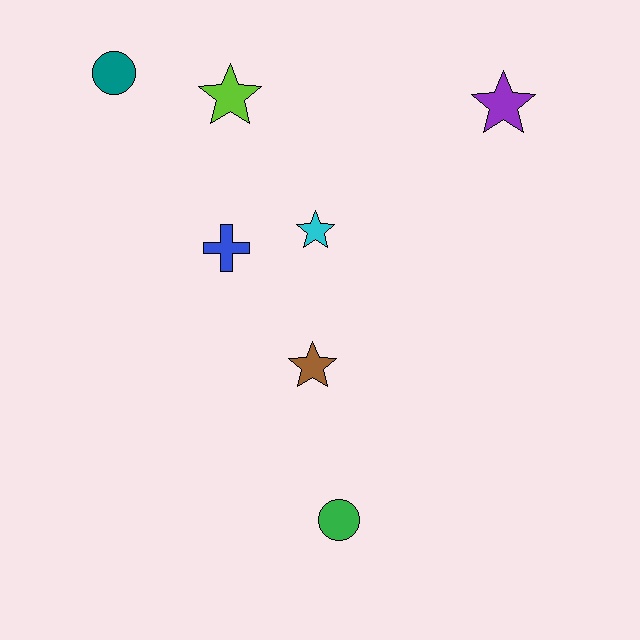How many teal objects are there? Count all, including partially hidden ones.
There is 1 teal object.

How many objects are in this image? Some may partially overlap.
There are 7 objects.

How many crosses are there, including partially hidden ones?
There is 1 cross.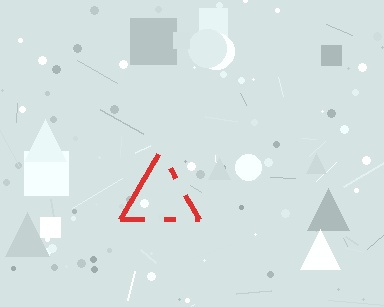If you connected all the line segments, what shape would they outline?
They would outline a triangle.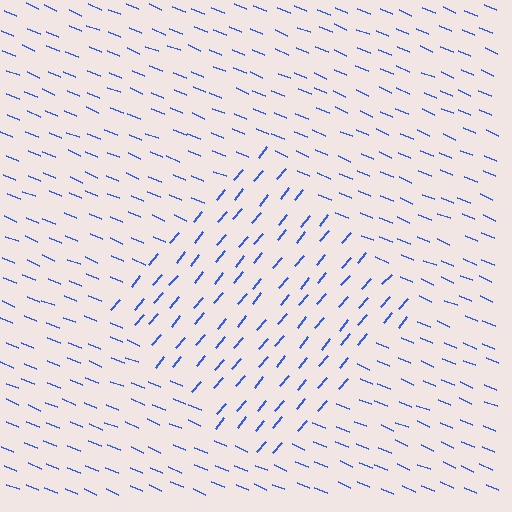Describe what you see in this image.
The image is filled with small blue line segments. A diamond region in the image has lines oriented differently from the surrounding lines, creating a visible texture boundary.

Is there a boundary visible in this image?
Yes, there is a texture boundary formed by a change in line orientation.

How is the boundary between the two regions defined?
The boundary is defined purely by a change in line orientation (approximately 73 degrees difference). All lines are the same color and thickness.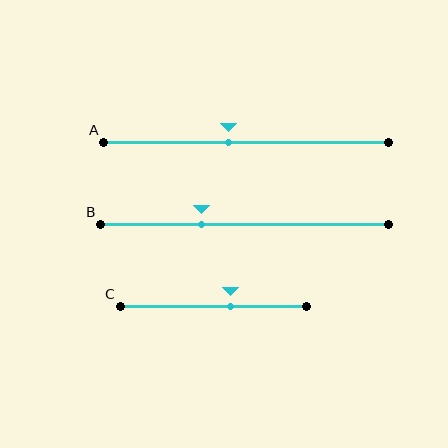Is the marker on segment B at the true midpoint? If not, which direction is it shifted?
No, the marker on segment B is shifted to the left by about 15% of the segment length.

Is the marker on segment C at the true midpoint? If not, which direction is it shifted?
No, the marker on segment C is shifted to the right by about 9% of the segment length.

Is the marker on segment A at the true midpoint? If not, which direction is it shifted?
No, the marker on segment A is shifted to the left by about 6% of the segment length.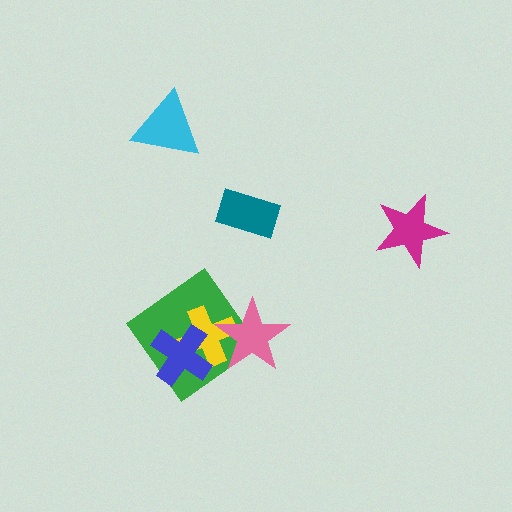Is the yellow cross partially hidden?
Yes, it is partially covered by another shape.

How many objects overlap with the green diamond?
3 objects overlap with the green diamond.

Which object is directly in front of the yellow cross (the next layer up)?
The pink star is directly in front of the yellow cross.